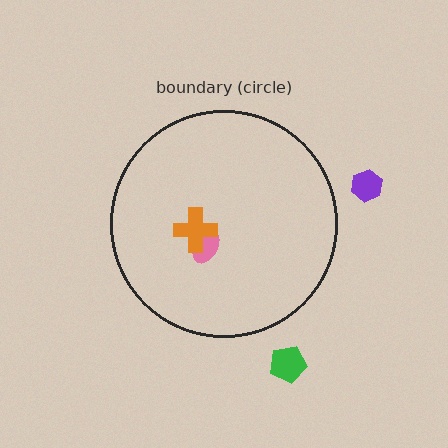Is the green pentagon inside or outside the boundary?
Outside.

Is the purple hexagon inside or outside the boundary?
Outside.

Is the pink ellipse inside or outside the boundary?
Inside.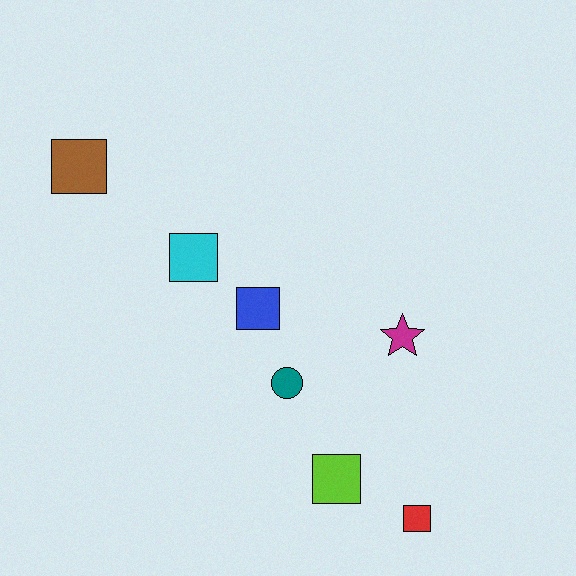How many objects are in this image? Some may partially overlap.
There are 7 objects.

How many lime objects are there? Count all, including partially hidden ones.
There is 1 lime object.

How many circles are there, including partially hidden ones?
There is 1 circle.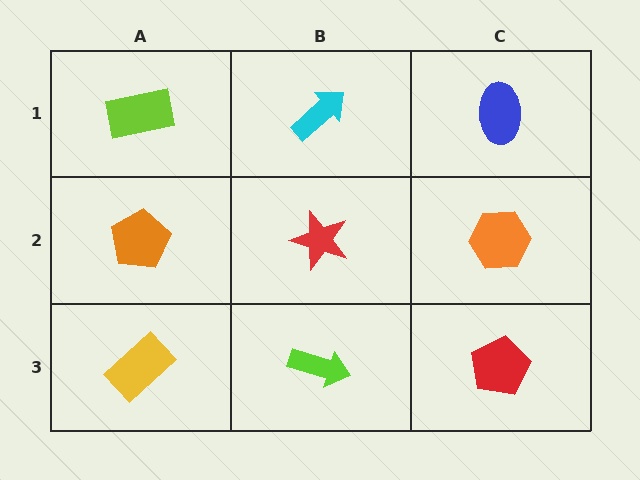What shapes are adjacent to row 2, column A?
A lime rectangle (row 1, column A), a yellow rectangle (row 3, column A), a red star (row 2, column B).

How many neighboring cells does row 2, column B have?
4.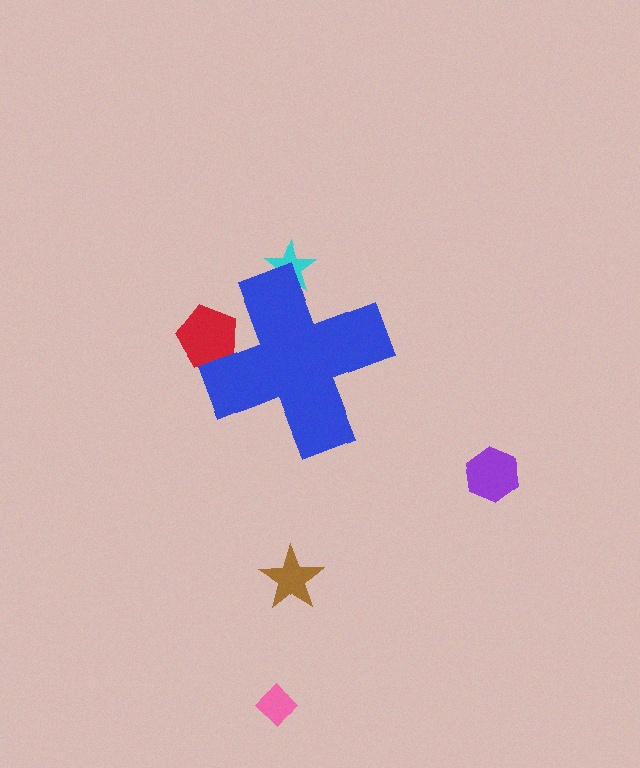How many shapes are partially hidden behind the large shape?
2 shapes are partially hidden.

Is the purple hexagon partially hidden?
No, the purple hexagon is fully visible.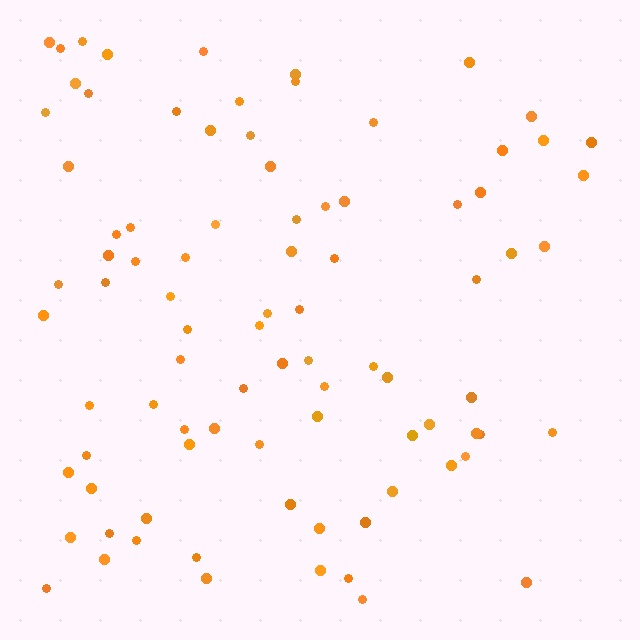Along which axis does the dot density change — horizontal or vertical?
Horizontal.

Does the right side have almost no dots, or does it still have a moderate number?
Still a moderate number, just noticeably fewer than the left.